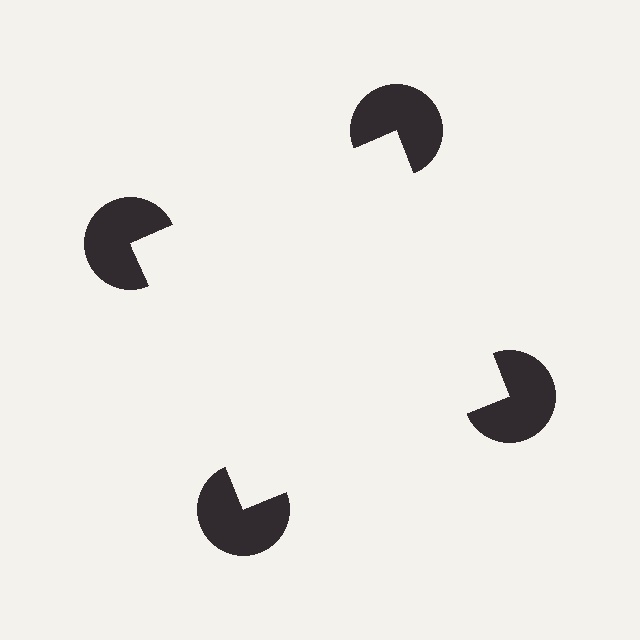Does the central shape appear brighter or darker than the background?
It typically appears slightly brighter than the background, even though no actual brightness change is drawn.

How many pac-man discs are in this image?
There are 4 — one at each vertex of the illusory square.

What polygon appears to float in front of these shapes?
An illusory square — its edges are inferred from the aligned wedge cuts in the pac-man discs, not physically drawn.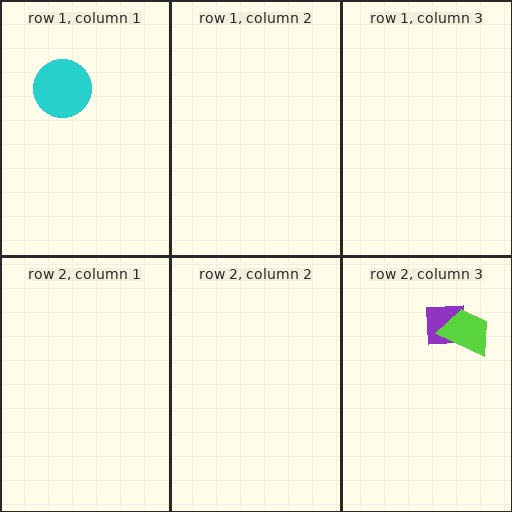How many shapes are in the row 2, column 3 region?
2.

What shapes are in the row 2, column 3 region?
The purple square, the lime trapezoid.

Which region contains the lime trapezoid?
The row 2, column 3 region.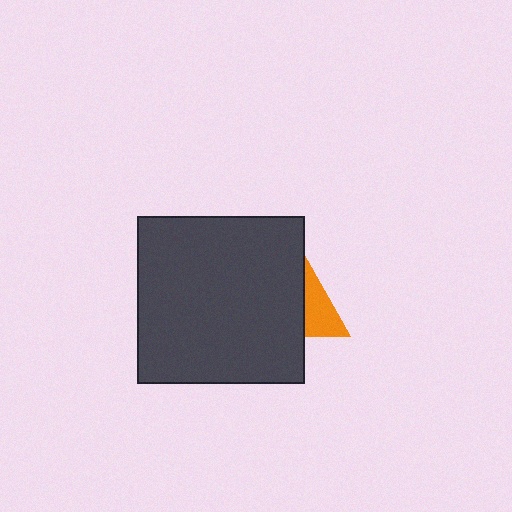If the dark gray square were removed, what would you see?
You would see the complete orange triangle.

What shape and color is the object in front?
The object in front is a dark gray square.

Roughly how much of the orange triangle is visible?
A small part of it is visible (roughly 32%).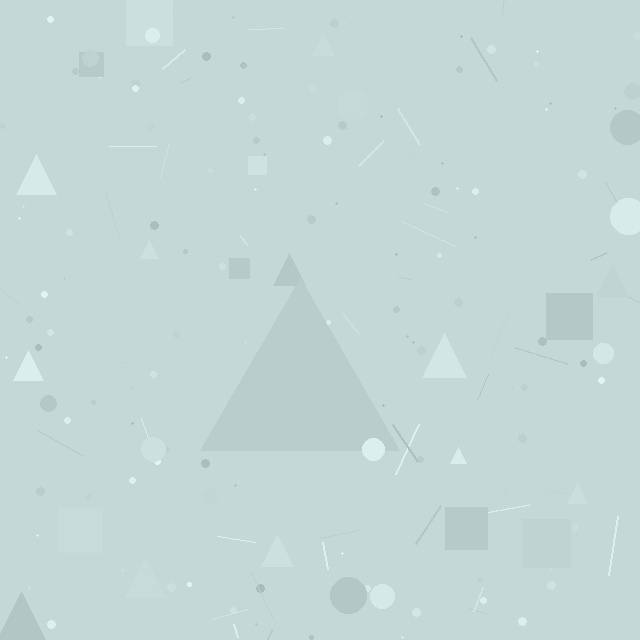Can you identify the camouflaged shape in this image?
The camouflaged shape is a triangle.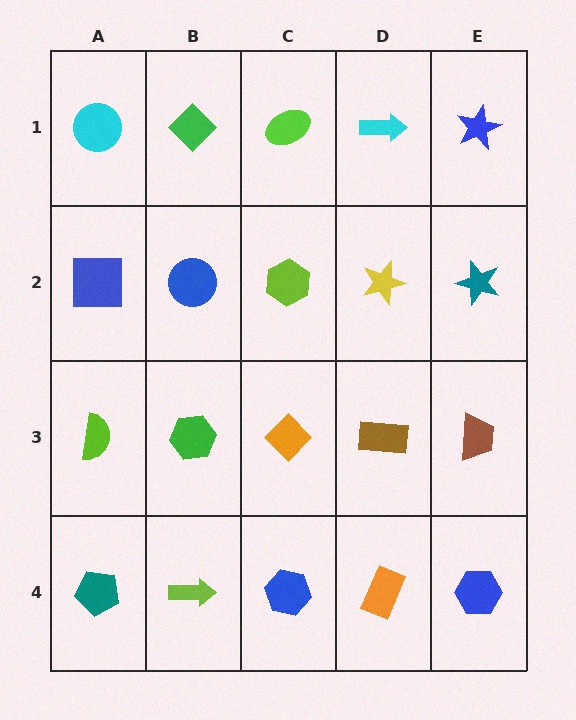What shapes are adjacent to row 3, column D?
A yellow star (row 2, column D), an orange rectangle (row 4, column D), an orange diamond (row 3, column C), a brown trapezoid (row 3, column E).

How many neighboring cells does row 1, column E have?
2.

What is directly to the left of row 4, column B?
A teal pentagon.